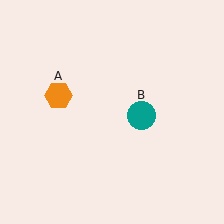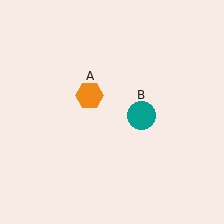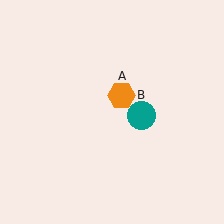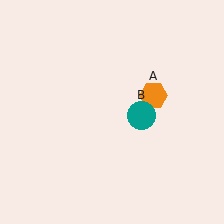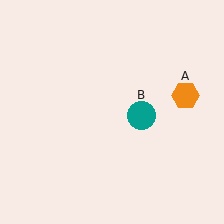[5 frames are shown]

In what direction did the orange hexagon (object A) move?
The orange hexagon (object A) moved right.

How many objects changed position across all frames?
1 object changed position: orange hexagon (object A).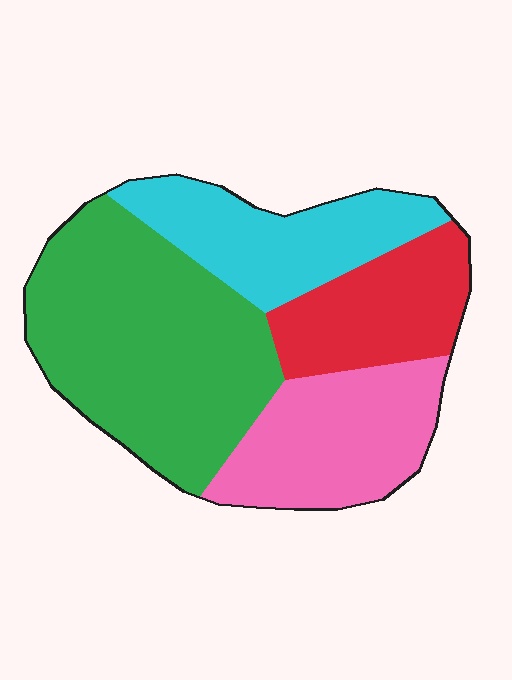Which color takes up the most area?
Green, at roughly 40%.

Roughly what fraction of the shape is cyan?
Cyan covers about 20% of the shape.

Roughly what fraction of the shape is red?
Red covers about 15% of the shape.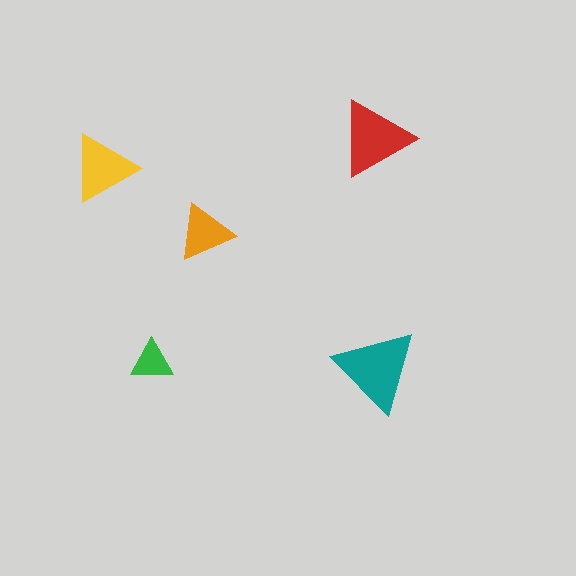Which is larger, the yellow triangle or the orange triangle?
The yellow one.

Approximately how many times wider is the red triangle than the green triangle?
About 2 times wider.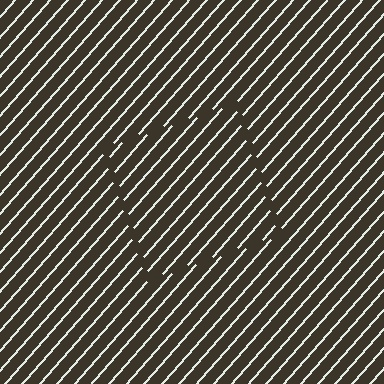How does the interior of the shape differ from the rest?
The interior of the shape contains the same grating, shifted by half a period — the contour is defined by the phase discontinuity where line-ends from the inner and outer gratings abut.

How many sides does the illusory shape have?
4 sides — the line-ends trace a square.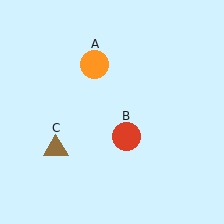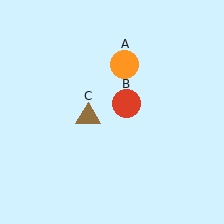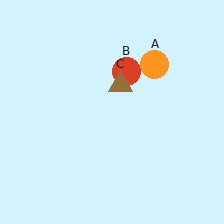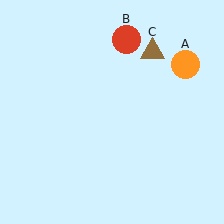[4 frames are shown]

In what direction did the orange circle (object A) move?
The orange circle (object A) moved right.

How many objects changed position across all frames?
3 objects changed position: orange circle (object A), red circle (object B), brown triangle (object C).